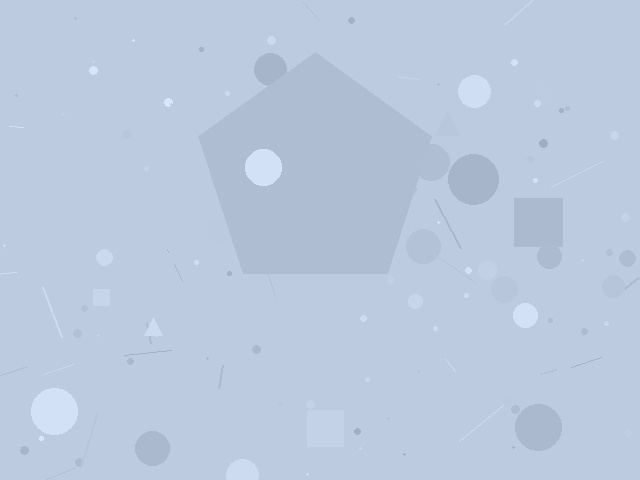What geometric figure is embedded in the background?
A pentagon is embedded in the background.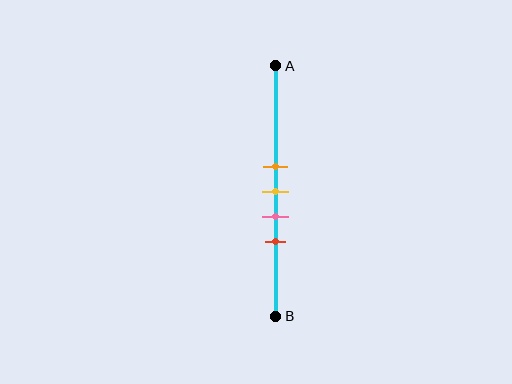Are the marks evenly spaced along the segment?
Yes, the marks are approximately evenly spaced.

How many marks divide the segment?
There are 4 marks dividing the segment.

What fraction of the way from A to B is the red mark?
The red mark is approximately 70% (0.7) of the way from A to B.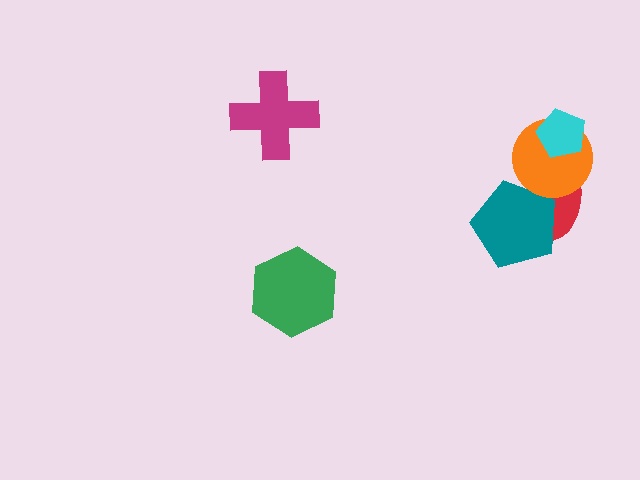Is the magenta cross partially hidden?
No, no other shape covers it.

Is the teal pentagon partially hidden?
Yes, it is partially covered by another shape.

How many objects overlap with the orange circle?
3 objects overlap with the orange circle.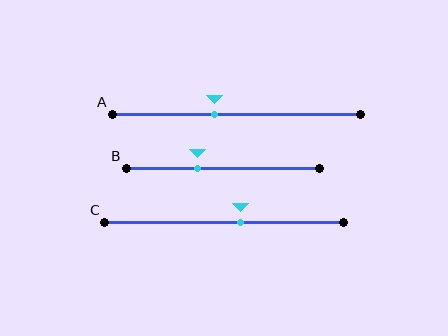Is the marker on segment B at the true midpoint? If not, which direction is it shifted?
No, the marker on segment B is shifted to the left by about 13% of the segment length.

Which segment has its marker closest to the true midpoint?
Segment C has its marker closest to the true midpoint.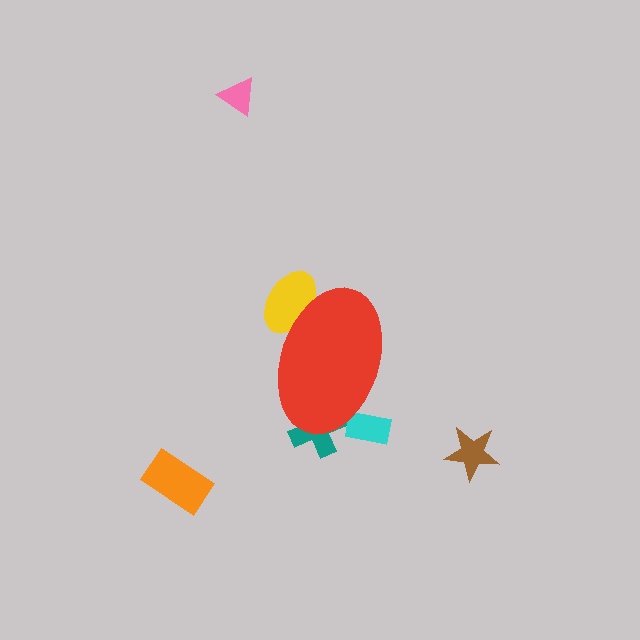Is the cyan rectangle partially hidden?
Yes, the cyan rectangle is partially hidden behind the red ellipse.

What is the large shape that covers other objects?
A red ellipse.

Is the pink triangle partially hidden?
No, the pink triangle is fully visible.